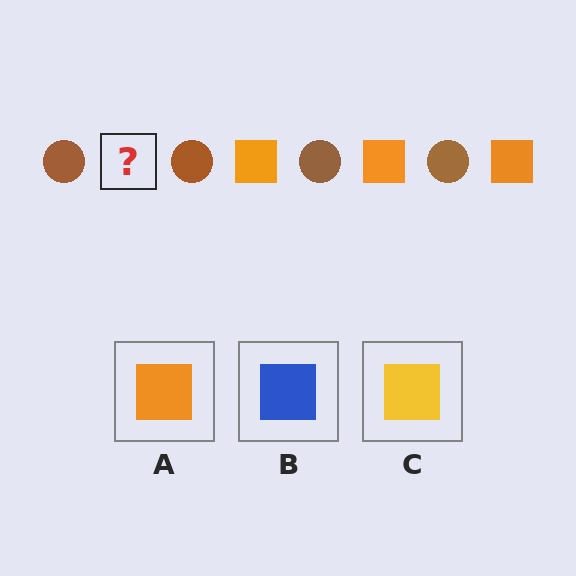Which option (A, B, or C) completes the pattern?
A.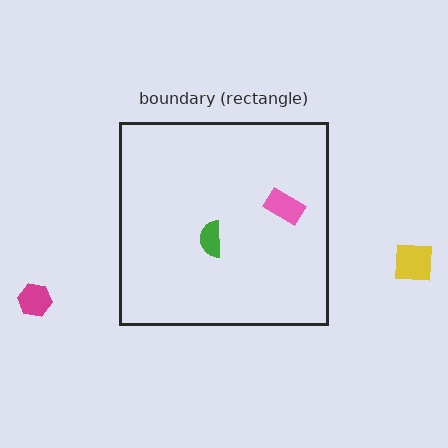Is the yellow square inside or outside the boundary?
Outside.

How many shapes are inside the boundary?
2 inside, 2 outside.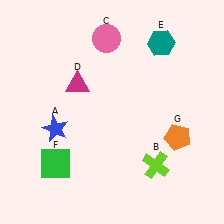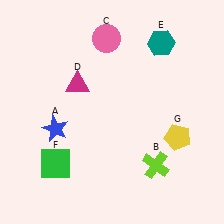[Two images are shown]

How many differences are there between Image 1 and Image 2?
There is 1 difference between the two images.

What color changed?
The pentagon (G) changed from orange in Image 1 to yellow in Image 2.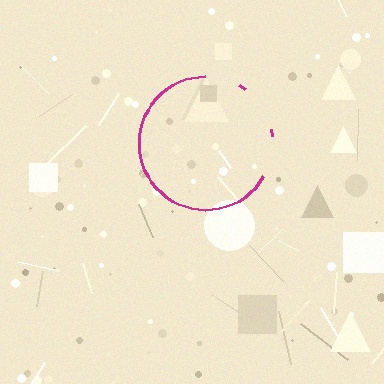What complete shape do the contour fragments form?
The contour fragments form a circle.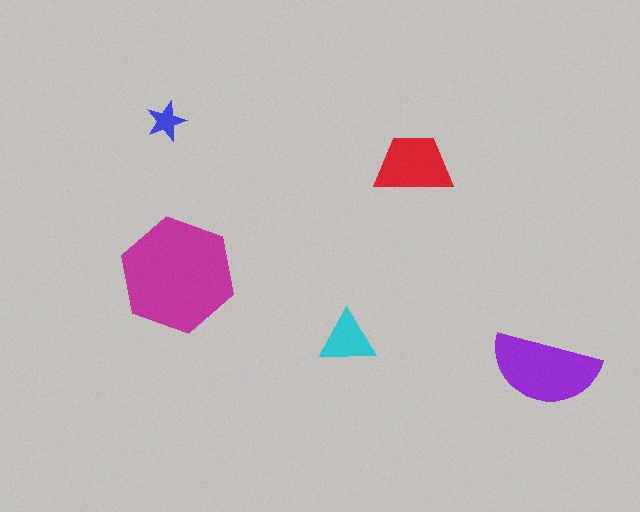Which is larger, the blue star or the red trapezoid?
The red trapezoid.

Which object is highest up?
The blue star is topmost.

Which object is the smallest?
The blue star.